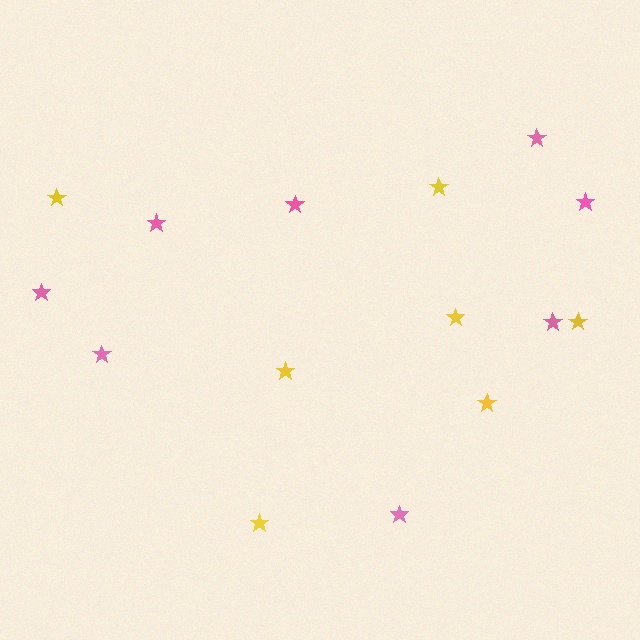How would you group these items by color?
There are 2 groups: one group of pink stars (8) and one group of yellow stars (7).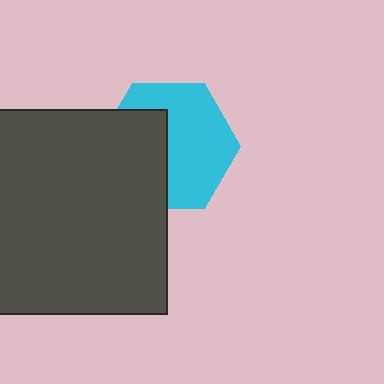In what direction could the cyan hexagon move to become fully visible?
The cyan hexagon could move right. That would shift it out from behind the dark gray square entirely.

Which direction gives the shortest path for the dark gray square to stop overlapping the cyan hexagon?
Moving left gives the shortest separation.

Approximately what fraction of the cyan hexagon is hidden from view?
Roughly 41% of the cyan hexagon is hidden behind the dark gray square.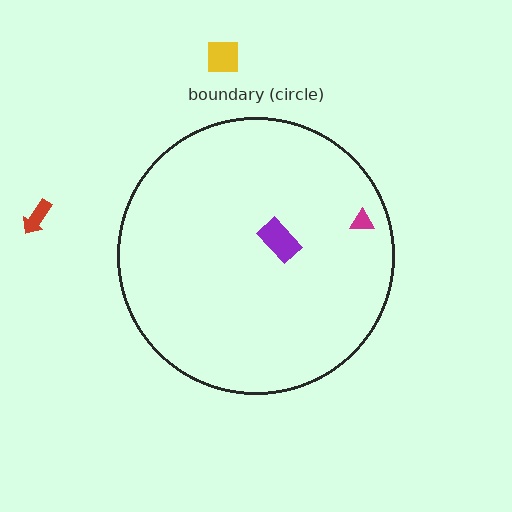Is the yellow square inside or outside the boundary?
Outside.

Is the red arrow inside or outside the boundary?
Outside.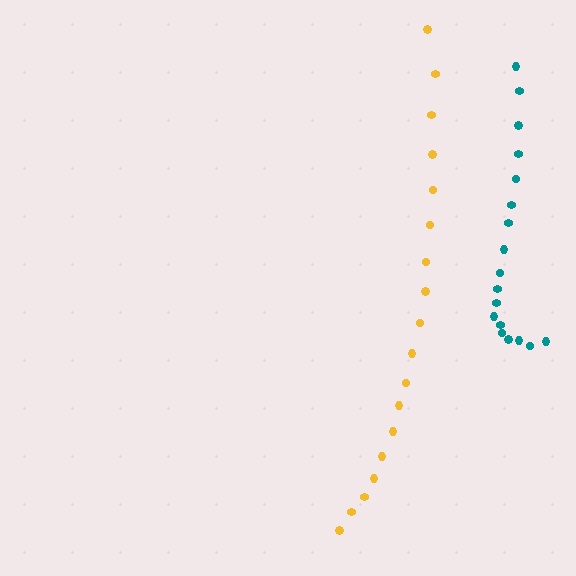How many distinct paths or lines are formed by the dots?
There are 2 distinct paths.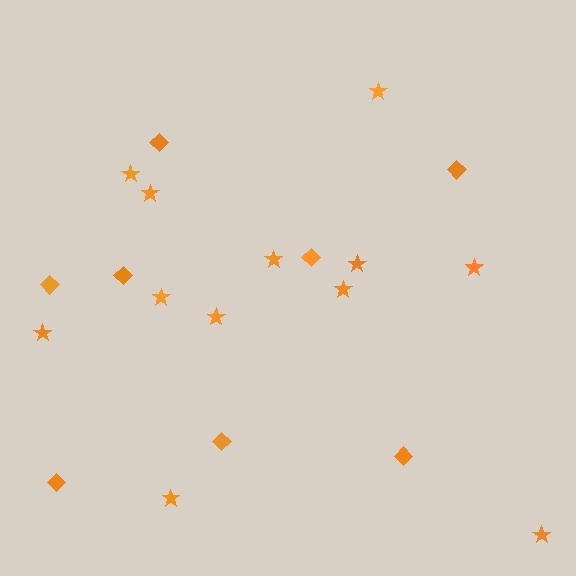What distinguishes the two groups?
There are 2 groups: one group of diamonds (8) and one group of stars (12).